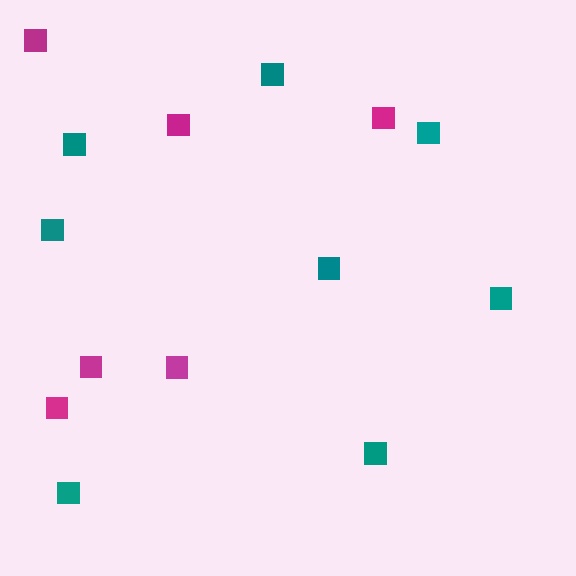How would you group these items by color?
There are 2 groups: one group of teal squares (8) and one group of magenta squares (6).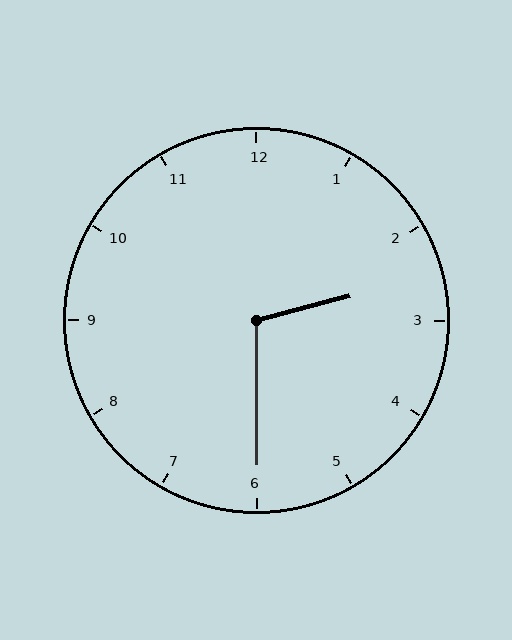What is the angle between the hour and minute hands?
Approximately 105 degrees.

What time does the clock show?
2:30.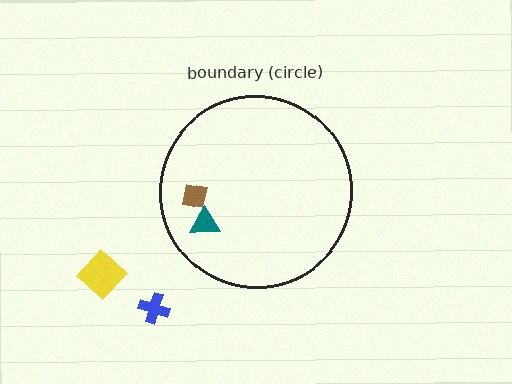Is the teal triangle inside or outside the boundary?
Inside.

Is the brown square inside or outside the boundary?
Inside.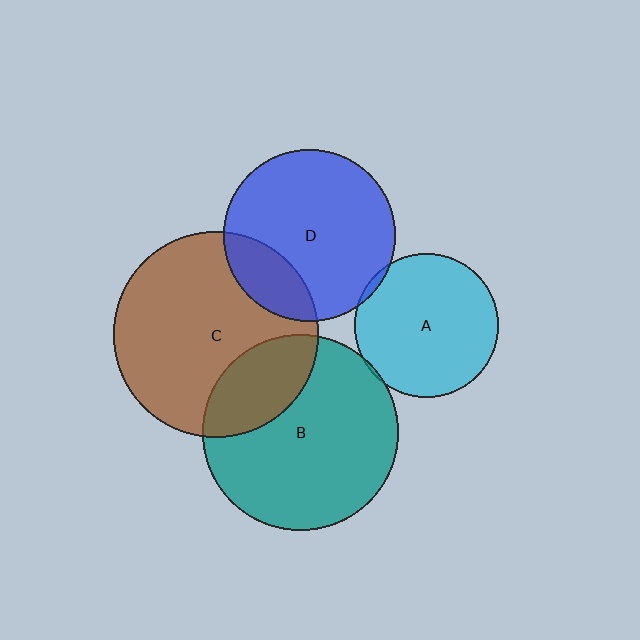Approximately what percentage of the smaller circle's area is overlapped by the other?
Approximately 25%.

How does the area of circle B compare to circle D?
Approximately 1.3 times.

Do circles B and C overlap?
Yes.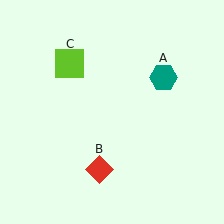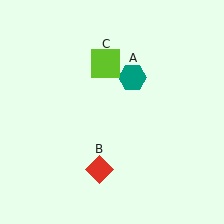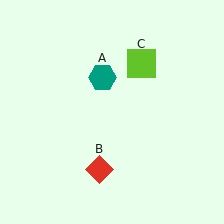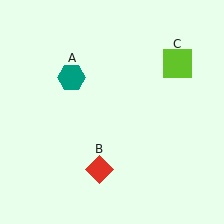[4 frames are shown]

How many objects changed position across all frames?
2 objects changed position: teal hexagon (object A), lime square (object C).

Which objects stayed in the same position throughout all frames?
Red diamond (object B) remained stationary.